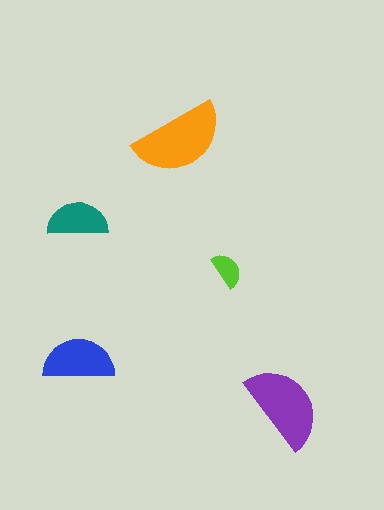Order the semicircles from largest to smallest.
the orange one, the purple one, the blue one, the teal one, the lime one.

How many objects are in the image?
There are 5 objects in the image.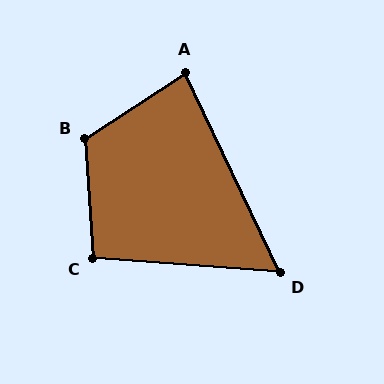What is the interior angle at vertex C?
Approximately 98 degrees (obtuse).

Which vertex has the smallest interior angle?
D, at approximately 60 degrees.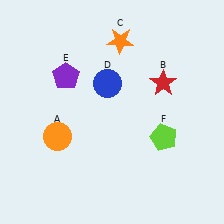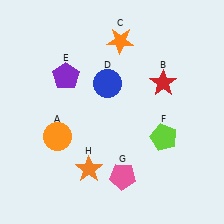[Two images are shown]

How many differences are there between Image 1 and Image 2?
There are 2 differences between the two images.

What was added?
A pink pentagon (G), an orange star (H) were added in Image 2.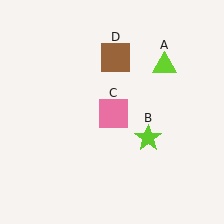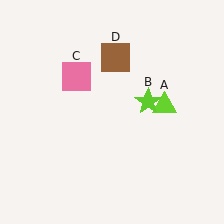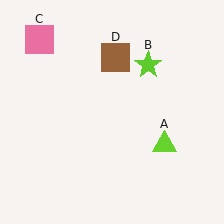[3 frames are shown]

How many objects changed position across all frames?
3 objects changed position: lime triangle (object A), lime star (object B), pink square (object C).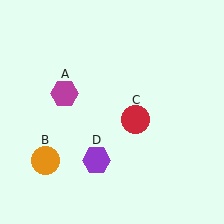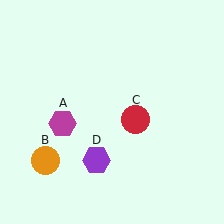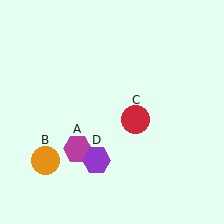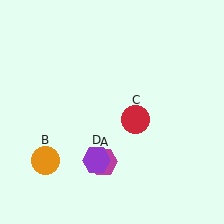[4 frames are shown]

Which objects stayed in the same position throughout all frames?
Orange circle (object B) and red circle (object C) and purple hexagon (object D) remained stationary.